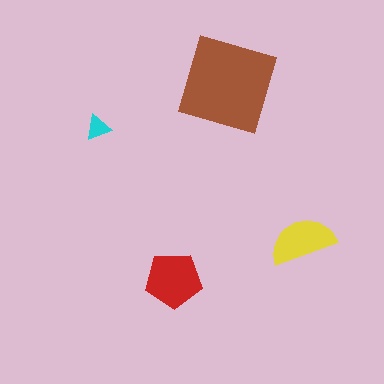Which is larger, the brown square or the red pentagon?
The brown square.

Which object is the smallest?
The cyan triangle.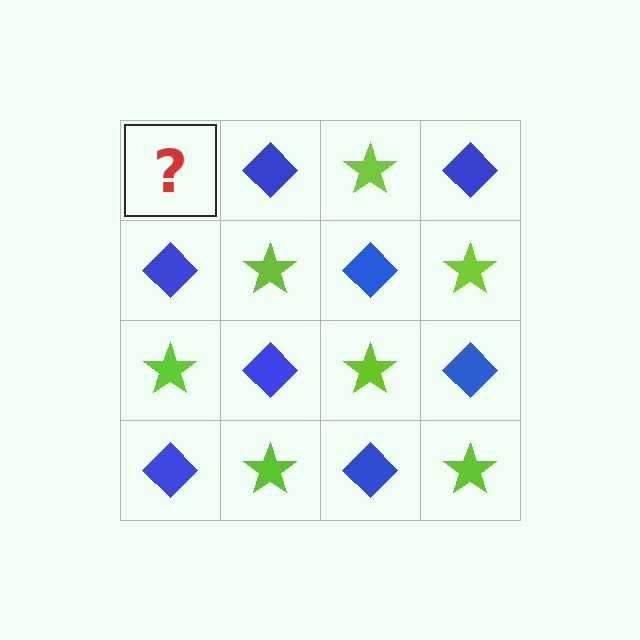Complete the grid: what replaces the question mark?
The question mark should be replaced with a lime star.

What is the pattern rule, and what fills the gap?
The rule is that it alternates lime star and blue diamond in a checkerboard pattern. The gap should be filled with a lime star.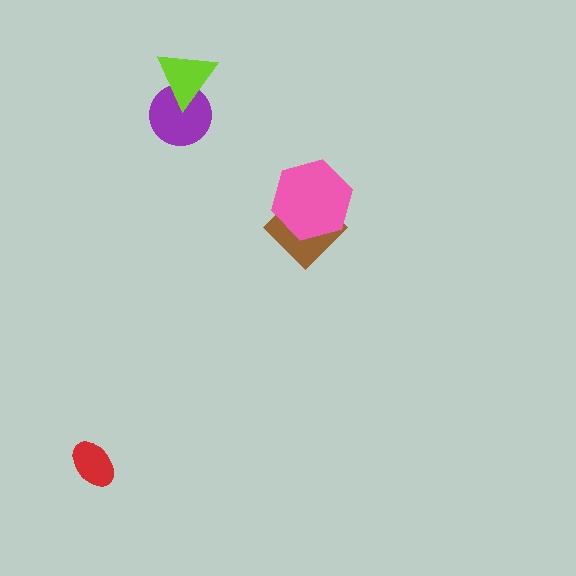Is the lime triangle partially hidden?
No, no other shape covers it.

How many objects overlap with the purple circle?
1 object overlaps with the purple circle.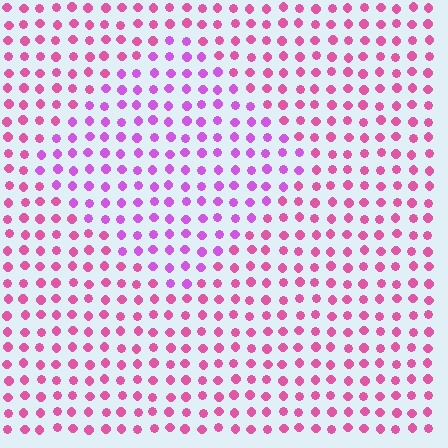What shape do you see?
I see a diamond.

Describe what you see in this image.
The image is filled with small pink elements in a uniform arrangement. A diamond-shaped region is visible where the elements are tinted to a slightly different hue, forming a subtle color boundary.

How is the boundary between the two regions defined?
The boundary is defined purely by a slight shift in hue (about 33 degrees). Spacing, size, and orientation are identical on both sides.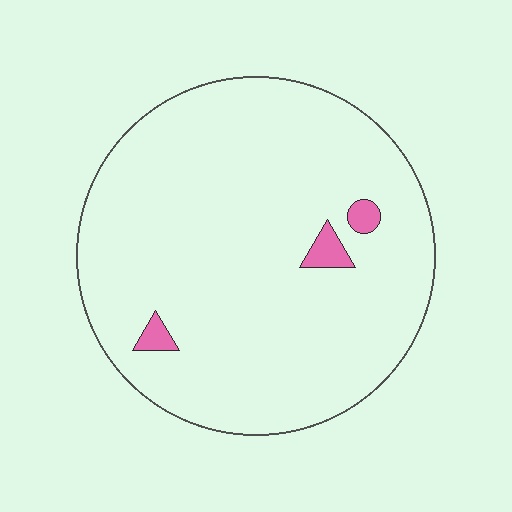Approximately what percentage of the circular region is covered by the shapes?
Approximately 5%.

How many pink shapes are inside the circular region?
3.